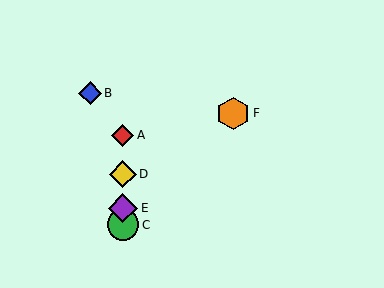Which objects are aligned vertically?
Objects A, C, D, E are aligned vertically.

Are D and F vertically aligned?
No, D is at x≈123 and F is at x≈233.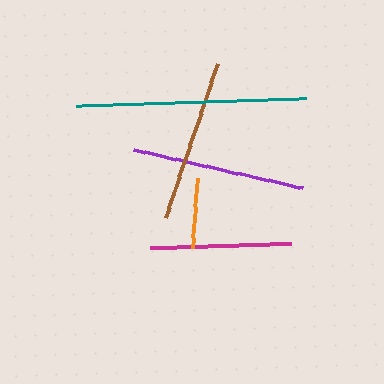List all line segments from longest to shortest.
From longest to shortest: teal, purple, brown, magenta, orange.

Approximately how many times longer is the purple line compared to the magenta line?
The purple line is approximately 1.2 times the length of the magenta line.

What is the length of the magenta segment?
The magenta segment is approximately 141 pixels long.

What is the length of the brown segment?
The brown segment is approximately 162 pixels long.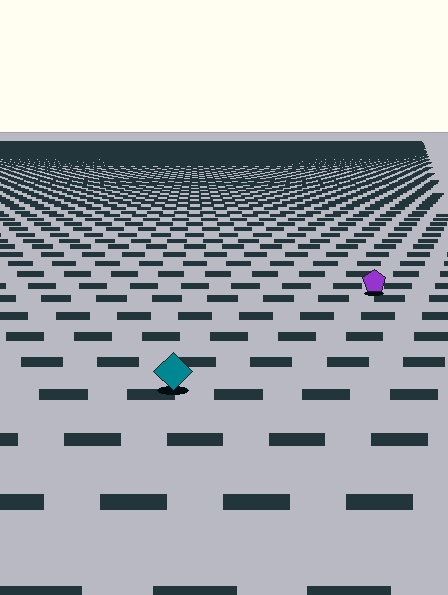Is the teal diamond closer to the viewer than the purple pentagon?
Yes. The teal diamond is closer — you can tell from the texture gradient: the ground texture is coarser near it.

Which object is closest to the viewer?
The teal diamond is closest. The texture marks near it are larger and more spread out.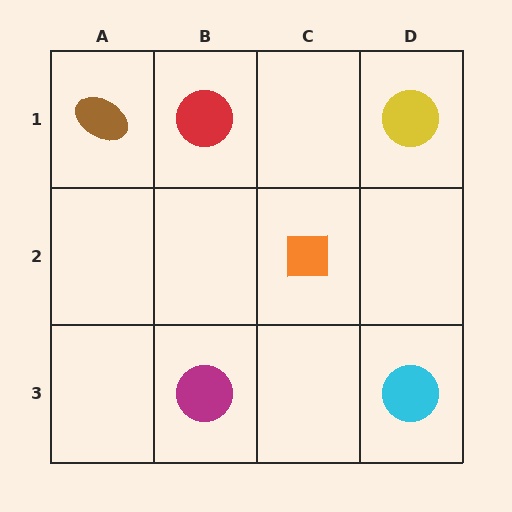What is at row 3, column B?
A magenta circle.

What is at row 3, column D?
A cyan circle.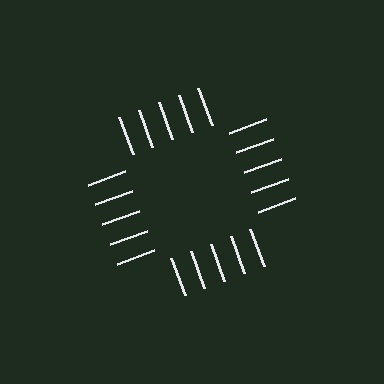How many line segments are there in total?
20 — 5 along each of the 4 edges.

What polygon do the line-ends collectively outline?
An illusory square — the line segments terminate on its edges but no continuous stroke is drawn.